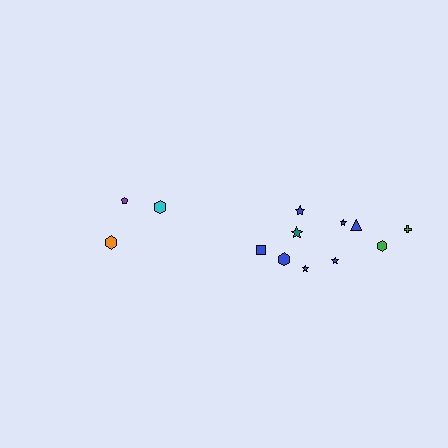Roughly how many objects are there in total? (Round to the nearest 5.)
Roughly 15 objects in total.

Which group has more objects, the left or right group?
The right group.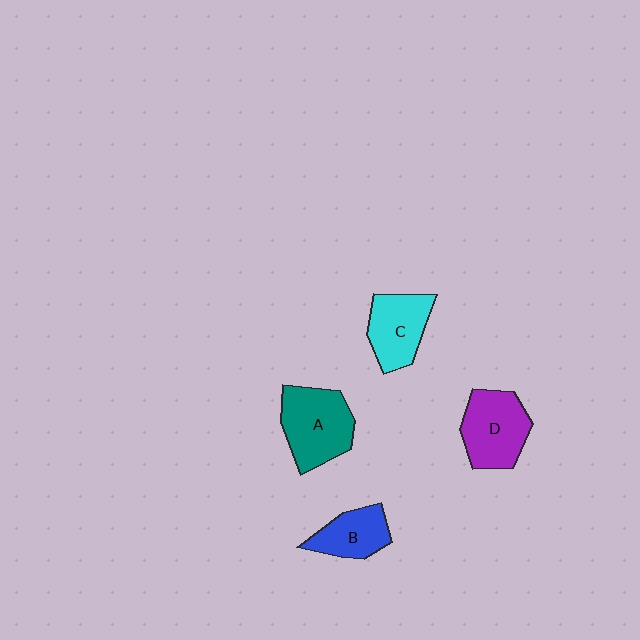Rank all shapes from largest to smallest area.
From largest to smallest: A (teal), D (purple), C (cyan), B (blue).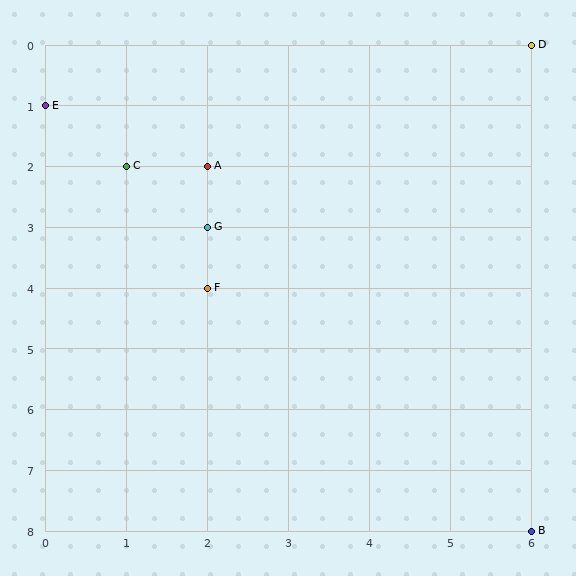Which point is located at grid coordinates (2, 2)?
Point A is at (2, 2).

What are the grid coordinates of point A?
Point A is at grid coordinates (2, 2).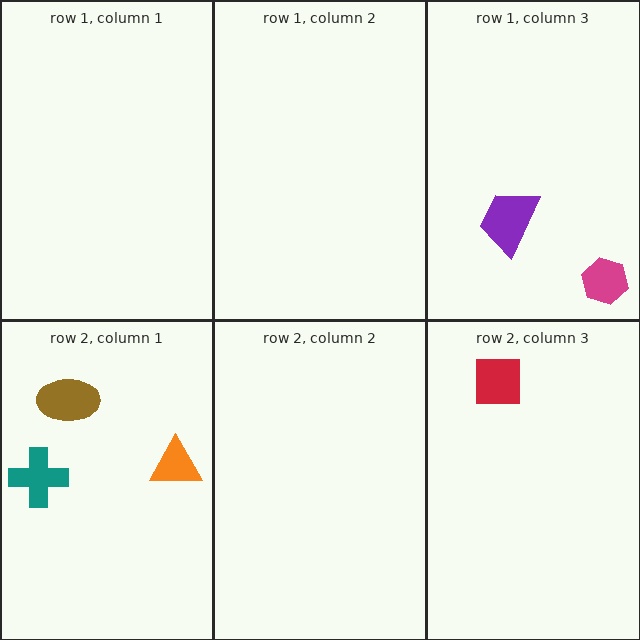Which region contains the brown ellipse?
The row 2, column 1 region.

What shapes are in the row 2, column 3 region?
The red square.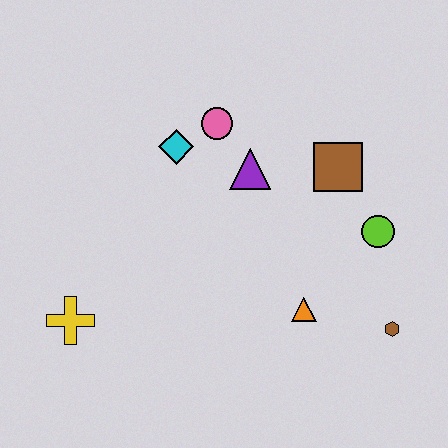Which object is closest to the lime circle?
The brown square is closest to the lime circle.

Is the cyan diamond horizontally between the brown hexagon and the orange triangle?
No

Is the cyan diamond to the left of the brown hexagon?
Yes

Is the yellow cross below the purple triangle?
Yes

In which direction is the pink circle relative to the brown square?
The pink circle is to the left of the brown square.